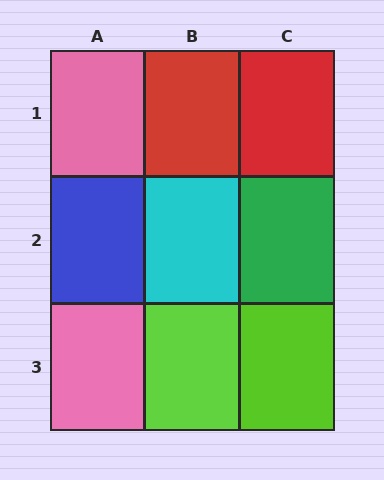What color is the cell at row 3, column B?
Lime.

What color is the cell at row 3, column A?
Pink.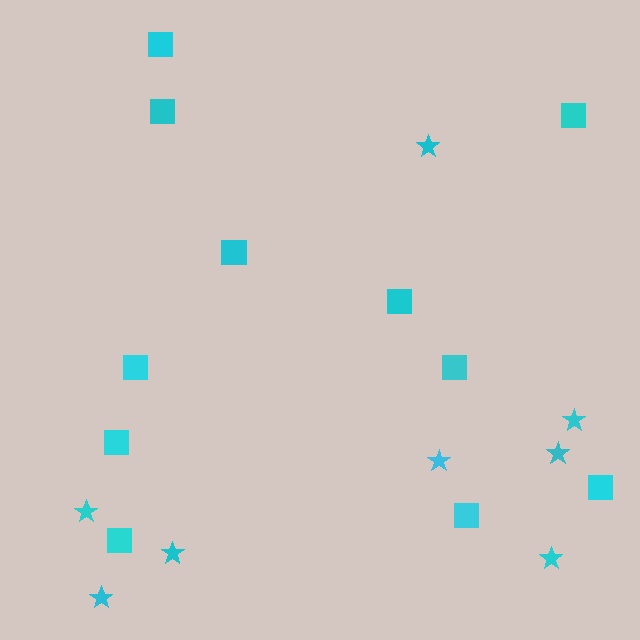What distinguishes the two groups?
There are 2 groups: one group of squares (11) and one group of stars (8).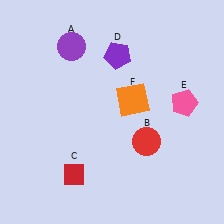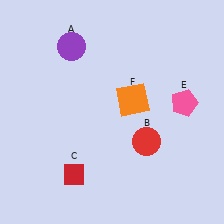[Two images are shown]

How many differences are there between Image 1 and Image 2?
There is 1 difference between the two images.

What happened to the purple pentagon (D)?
The purple pentagon (D) was removed in Image 2. It was in the top-right area of Image 1.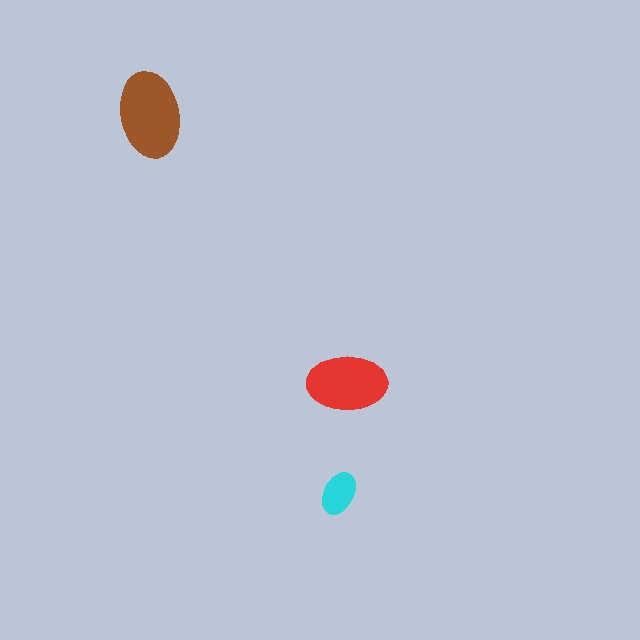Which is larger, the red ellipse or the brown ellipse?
The brown one.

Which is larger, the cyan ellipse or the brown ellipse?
The brown one.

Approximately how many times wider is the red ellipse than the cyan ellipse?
About 2 times wider.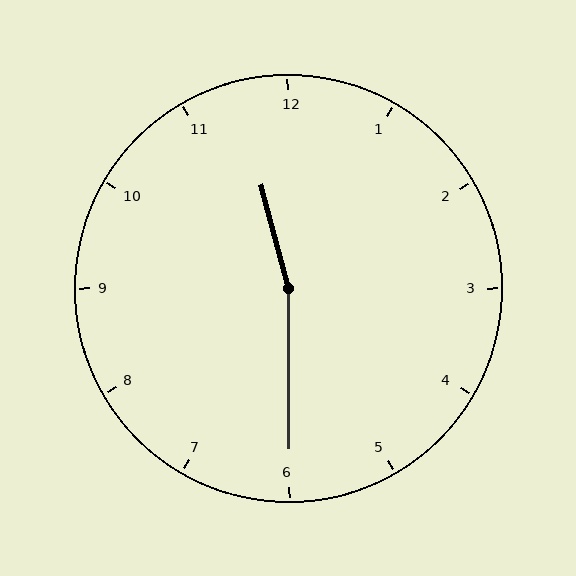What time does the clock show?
11:30.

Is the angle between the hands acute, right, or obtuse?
It is obtuse.